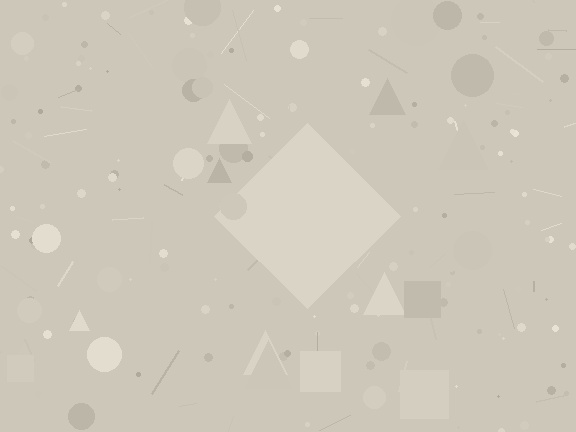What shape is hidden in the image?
A diamond is hidden in the image.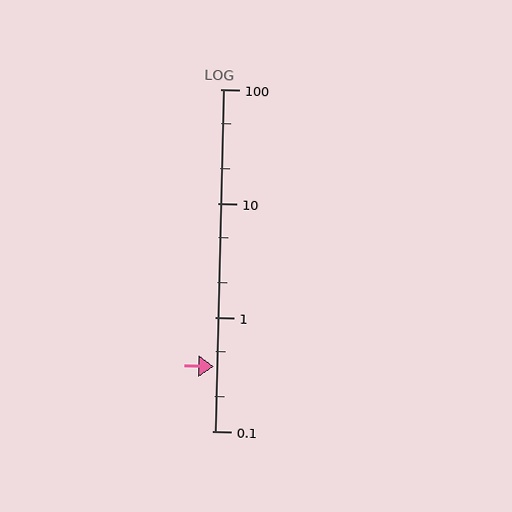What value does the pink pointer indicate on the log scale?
The pointer indicates approximately 0.37.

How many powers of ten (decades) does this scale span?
The scale spans 3 decades, from 0.1 to 100.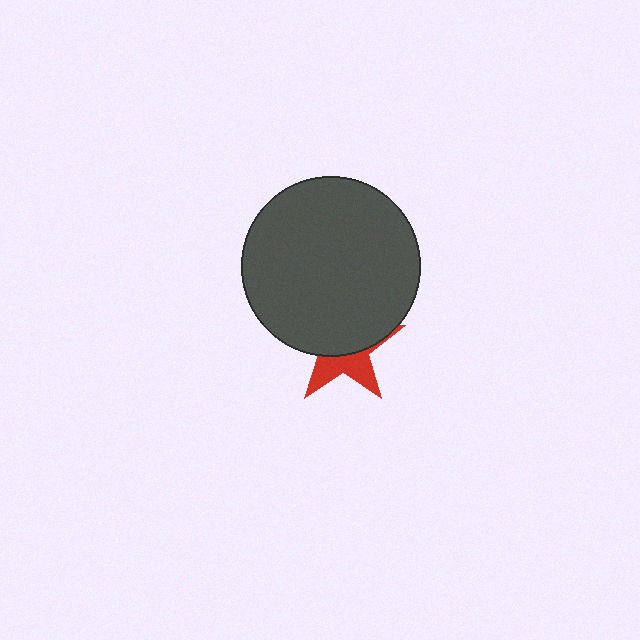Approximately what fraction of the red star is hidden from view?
Roughly 61% of the red star is hidden behind the dark gray circle.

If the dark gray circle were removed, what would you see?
You would see the complete red star.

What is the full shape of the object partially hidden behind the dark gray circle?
The partially hidden object is a red star.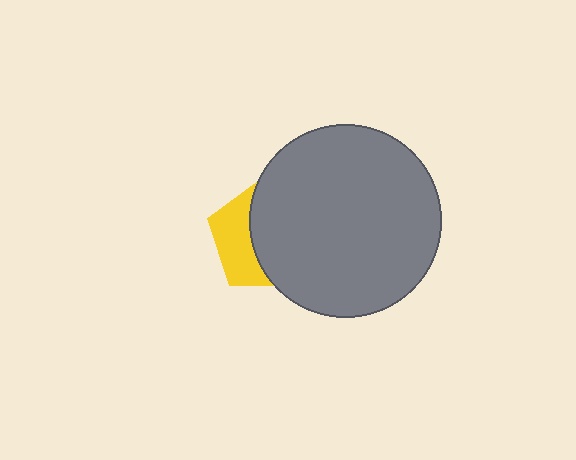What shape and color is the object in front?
The object in front is a gray circle.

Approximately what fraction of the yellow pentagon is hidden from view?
Roughly 62% of the yellow pentagon is hidden behind the gray circle.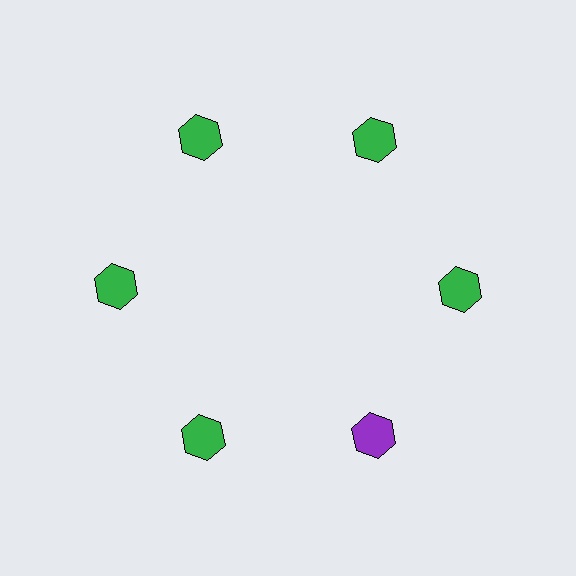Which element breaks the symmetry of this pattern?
The purple hexagon at roughly the 5 o'clock position breaks the symmetry. All other shapes are green hexagons.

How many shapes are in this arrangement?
There are 6 shapes arranged in a ring pattern.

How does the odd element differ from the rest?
It has a different color: purple instead of green.